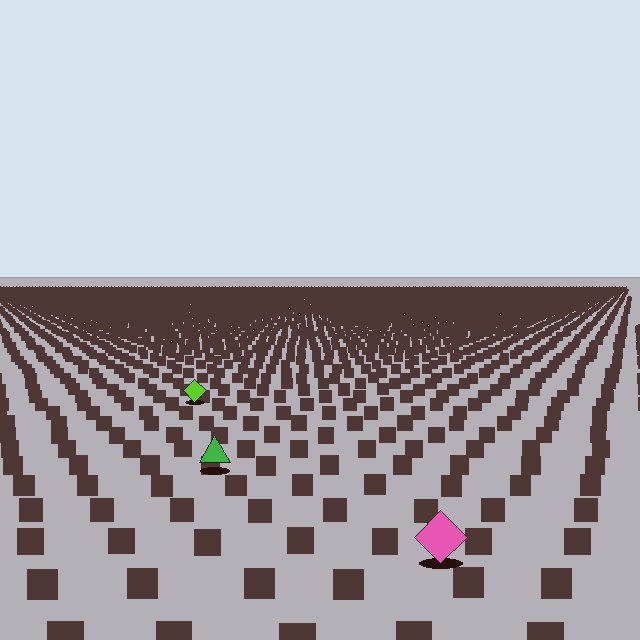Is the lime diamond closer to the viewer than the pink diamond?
No. The pink diamond is closer — you can tell from the texture gradient: the ground texture is coarser near it.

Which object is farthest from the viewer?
The lime diamond is farthest from the viewer. It appears smaller and the ground texture around it is denser.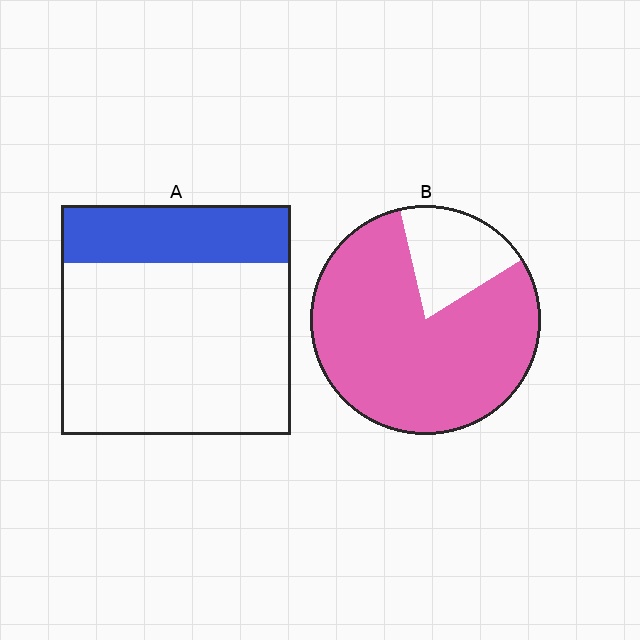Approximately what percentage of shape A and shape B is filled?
A is approximately 25% and B is approximately 80%.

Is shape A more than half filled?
No.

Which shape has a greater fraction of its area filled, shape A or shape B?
Shape B.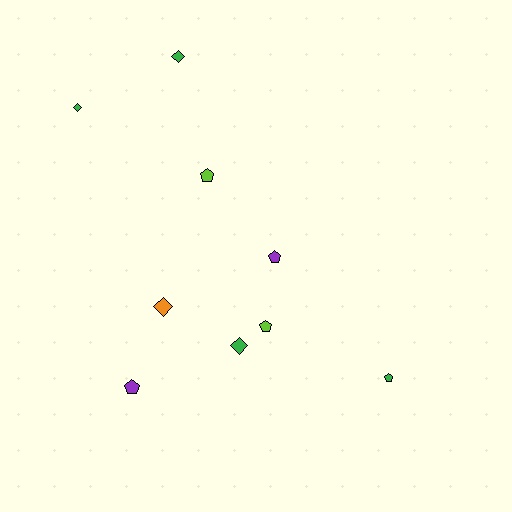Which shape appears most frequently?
Pentagon, with 5 objects.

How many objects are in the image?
There are 9 objects.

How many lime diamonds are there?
There are no lime diamonds.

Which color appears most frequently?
Green, with 4 objects.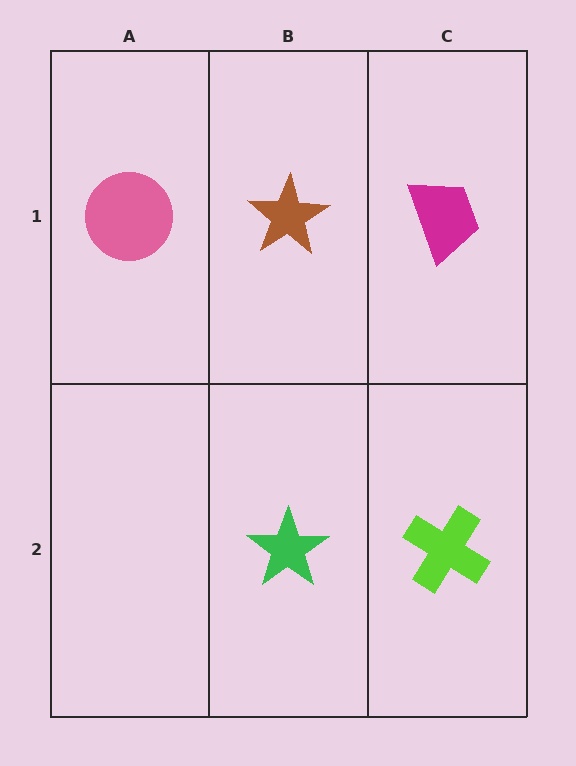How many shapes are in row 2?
2 shapes.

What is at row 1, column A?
A pink circle.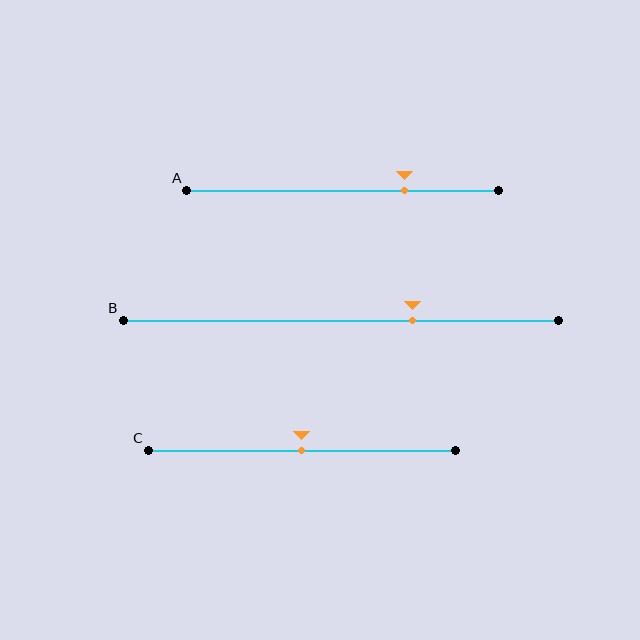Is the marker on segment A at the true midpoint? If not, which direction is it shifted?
No, the marker on segment A is shifted to the right by about 20% of the segment length.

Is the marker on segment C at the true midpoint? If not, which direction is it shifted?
Yes, the marker on segment C is at the true midpoint.